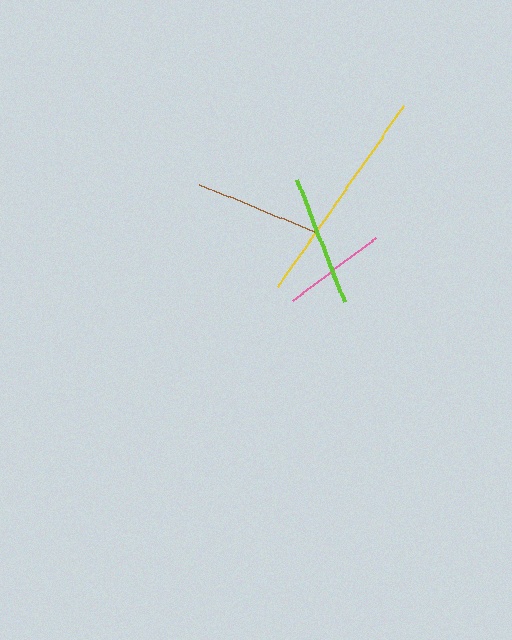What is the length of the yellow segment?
The yellow segment is approximately 220 pixels long.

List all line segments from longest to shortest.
From longest to shortest: yellow, lime, brown, pink.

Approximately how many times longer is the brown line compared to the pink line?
The brown line is approximately 1.2 times the length of the pink line.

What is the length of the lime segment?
The lime segment is approximately 131 pixels long.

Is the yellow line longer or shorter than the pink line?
The yellow line is longer than the pink line.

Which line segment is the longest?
The yellow line is the longest at approximately 220 pixels.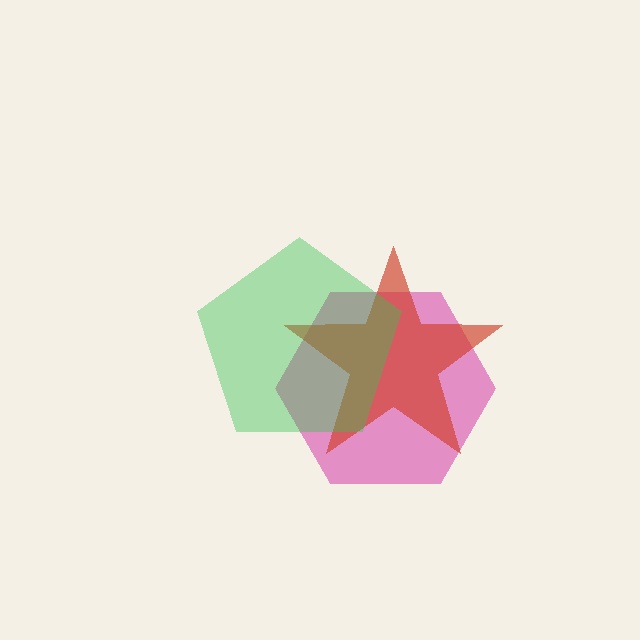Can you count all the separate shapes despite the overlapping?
Yes, there are 3 separate shapes.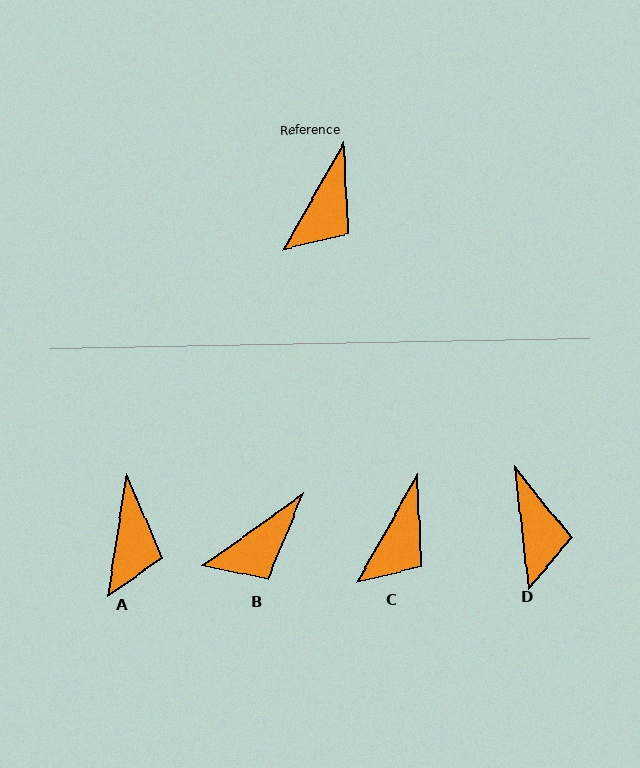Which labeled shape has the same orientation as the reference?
C.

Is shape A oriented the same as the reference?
No, it is off by about 21 degrees.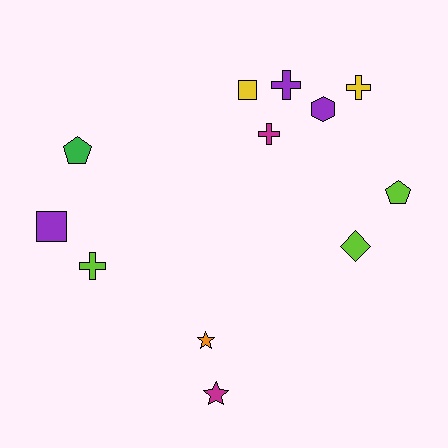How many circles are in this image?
There are no circles.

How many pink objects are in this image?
There are no pink objects.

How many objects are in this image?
There are 12 objects.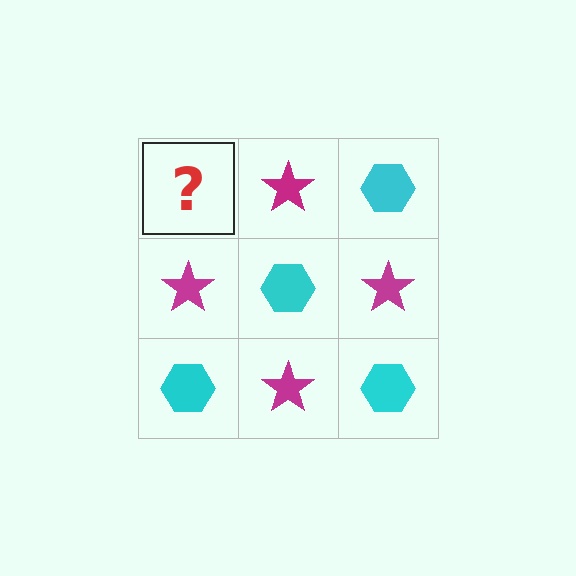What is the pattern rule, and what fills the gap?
The rule is that it alternates cyan hexagon and magenta star in a checkerboard pattern. The gap should be filled with a cyan hexagon.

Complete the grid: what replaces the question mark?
The question mark should be replaced with a cyan hexagon.